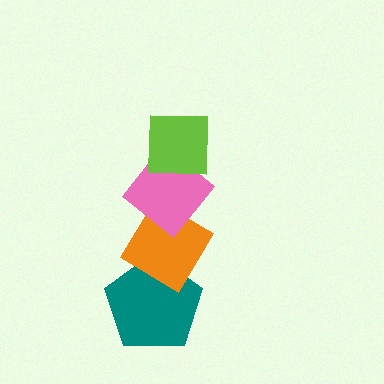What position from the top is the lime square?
The lime square is 1st from the top.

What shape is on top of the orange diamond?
The pink diamond is on top of the orange diamond.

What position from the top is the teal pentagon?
The teal pentagon is 4th from the top.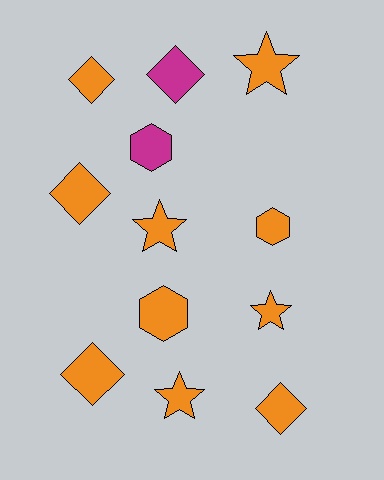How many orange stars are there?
There are 4 orange stars.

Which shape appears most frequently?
Diamond, with 5 objects.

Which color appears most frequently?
Orange, with 10 objects.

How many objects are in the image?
There are 12 objects.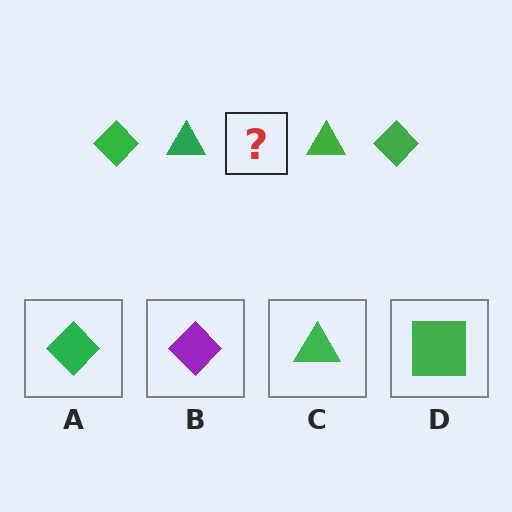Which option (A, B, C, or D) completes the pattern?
A.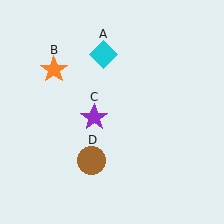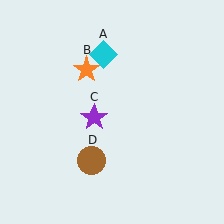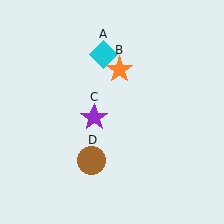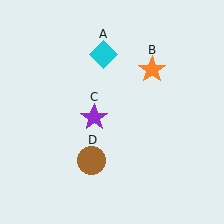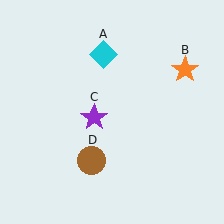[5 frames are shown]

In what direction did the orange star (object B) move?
The orange star (object B) moved right.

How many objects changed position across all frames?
1 object changed position: orange star (object B).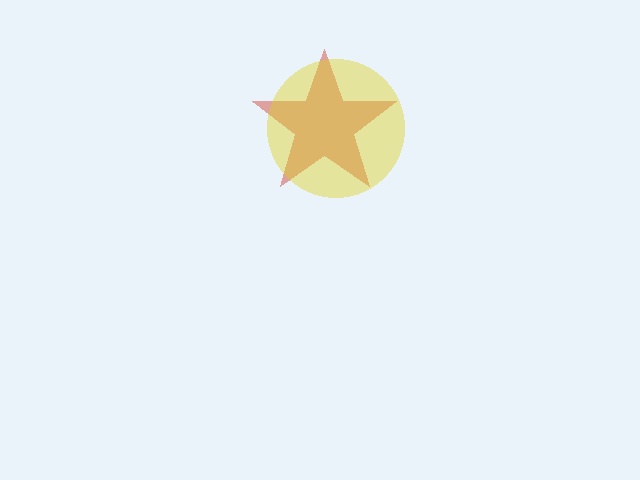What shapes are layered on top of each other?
The layered shapes are: a red star, a yellow circle.